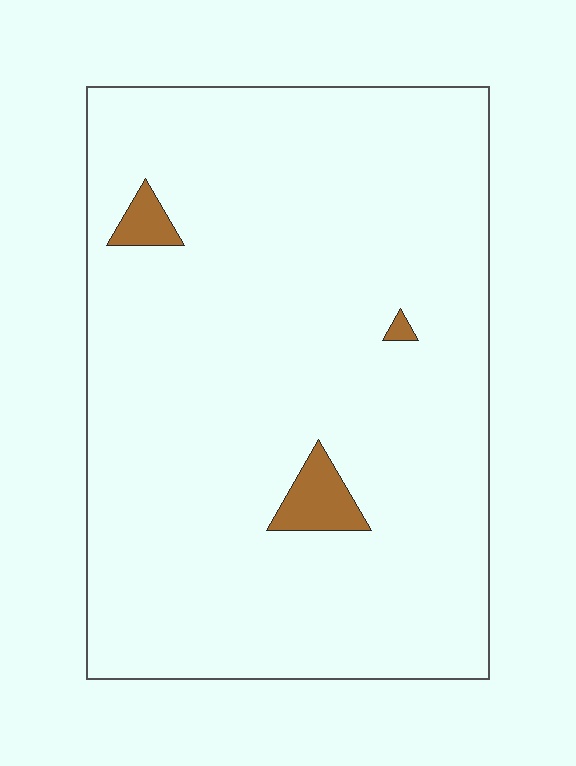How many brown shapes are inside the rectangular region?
3.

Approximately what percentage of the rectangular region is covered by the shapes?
Approximately 5%.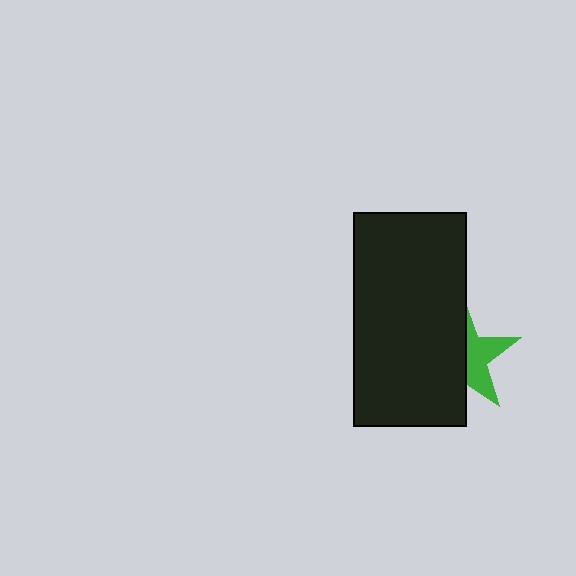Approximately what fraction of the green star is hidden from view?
Roughly 58% of the green star is hidden behind the black rectangle.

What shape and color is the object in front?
The object in front is a black rectangle.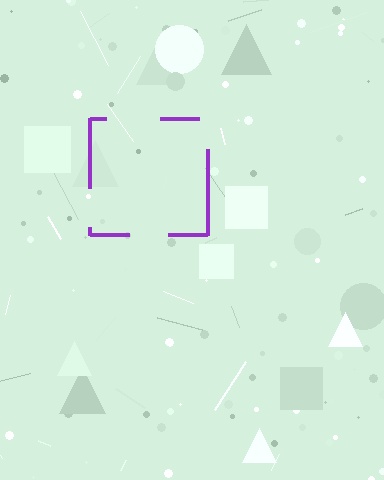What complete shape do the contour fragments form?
The contour fragments form a square.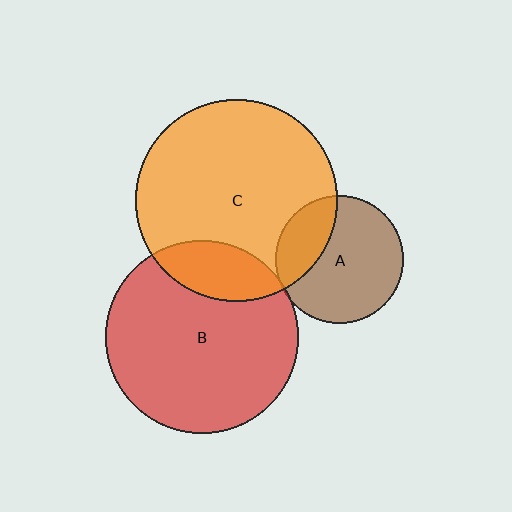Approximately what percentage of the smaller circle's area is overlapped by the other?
Approximately 25%.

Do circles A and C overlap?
Yes.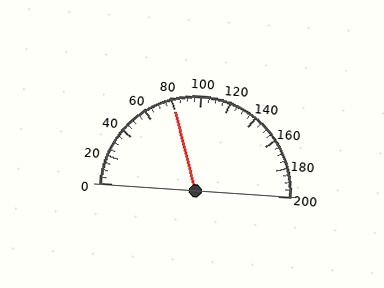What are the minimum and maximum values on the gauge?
The gauge ranges from 0 to 200.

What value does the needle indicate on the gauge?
The needle indicates approximately 80.